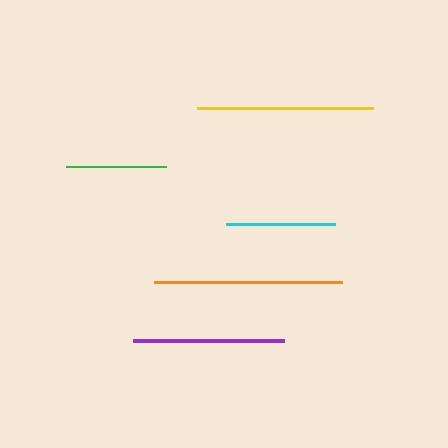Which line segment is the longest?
The orange line is the longest at approximately 189 pixels.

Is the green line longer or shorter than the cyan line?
The cyan line is longer than the green line.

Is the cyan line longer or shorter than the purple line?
The purple line is longer than the cyan line.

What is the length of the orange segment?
The orange segment is approximately 189 pixels long.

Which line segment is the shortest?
The green line is the shortest at approximately 100 pixels.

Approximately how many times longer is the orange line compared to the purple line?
The orange line is approximately 1.2 times the length of the purple line.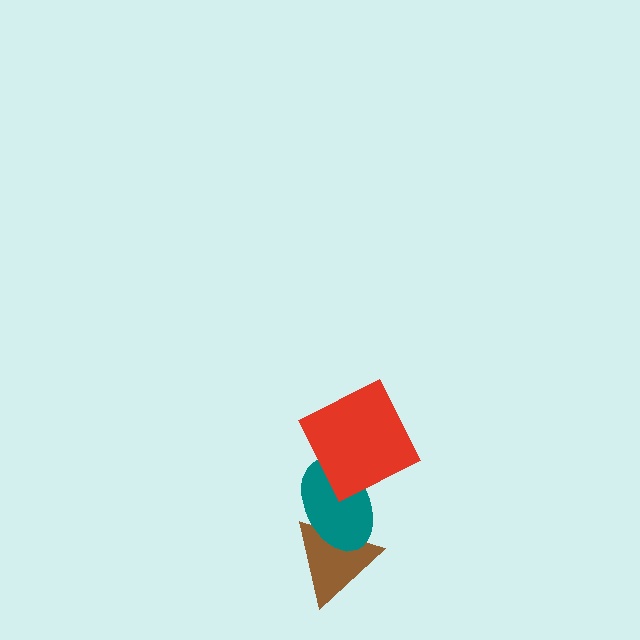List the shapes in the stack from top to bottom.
From top to bottom: the red square, the teal ellipse, the brown triangle.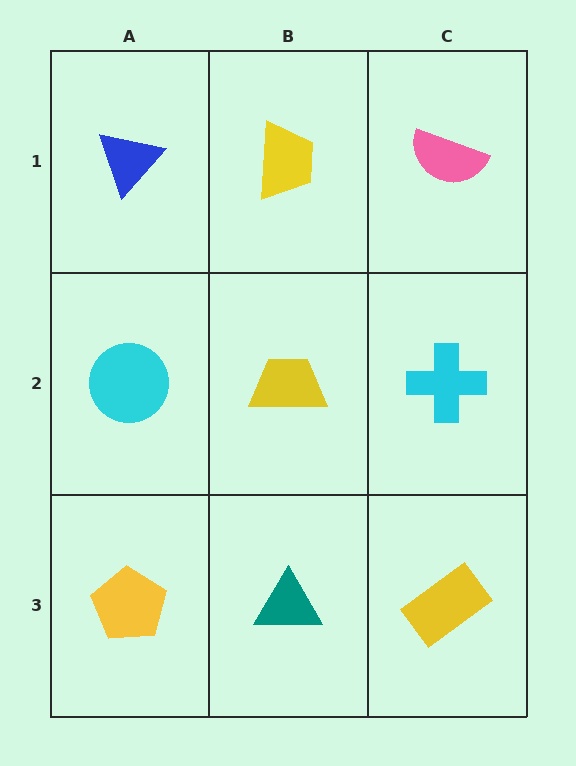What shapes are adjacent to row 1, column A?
A cyan circle (row 2, column A), a yellow trapezoid (row 1, column B).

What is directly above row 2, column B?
A yellow trapezoid.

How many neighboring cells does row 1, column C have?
2.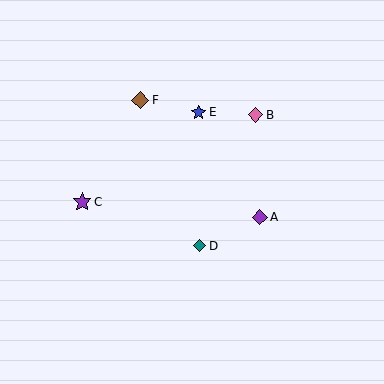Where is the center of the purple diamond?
The center of the purple diamond is at (260, 217).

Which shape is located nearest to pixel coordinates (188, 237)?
The teal diamond (labeled D) at (200, 246) is nearest to that location.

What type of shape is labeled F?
Shape F is a brown diamond.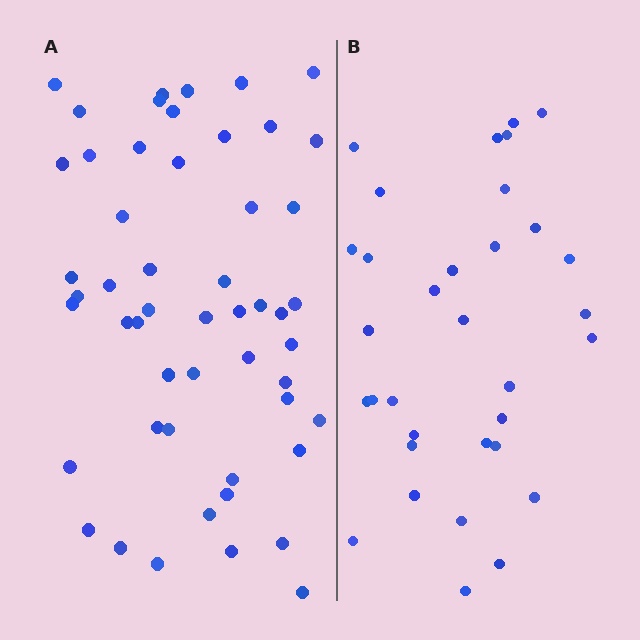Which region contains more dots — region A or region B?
Region A (the left region) has more dots.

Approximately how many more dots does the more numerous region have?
Region A has approximately 20 more dots than region B.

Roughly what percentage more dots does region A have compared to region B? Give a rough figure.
About 60% more.